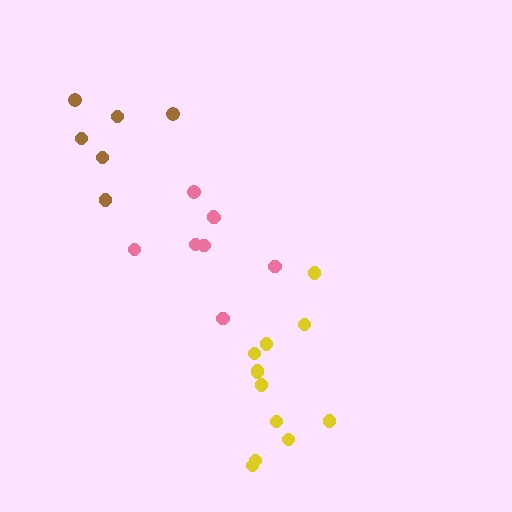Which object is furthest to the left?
The brown cluster is leftmost.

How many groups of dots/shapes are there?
There are 3 groups.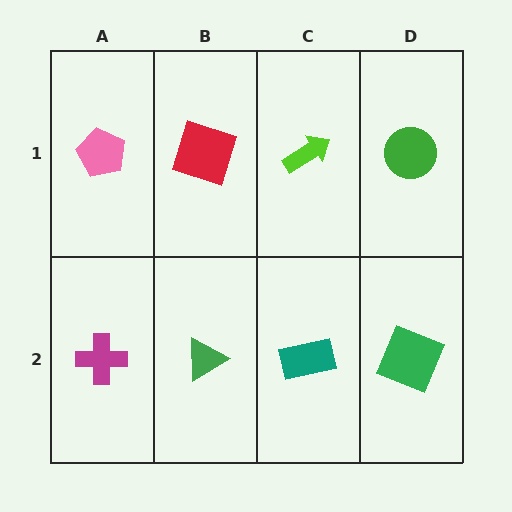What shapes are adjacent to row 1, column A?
A magenta cross (row 2, column A), a red square (row 1, column B).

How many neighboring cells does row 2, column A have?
2.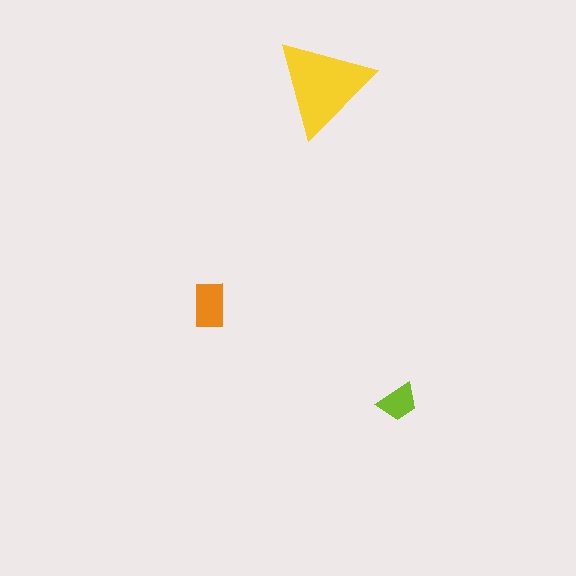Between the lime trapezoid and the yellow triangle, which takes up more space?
The yellow triangle.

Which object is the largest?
The yellow triangle.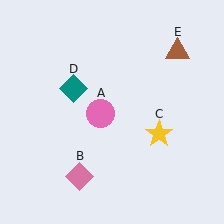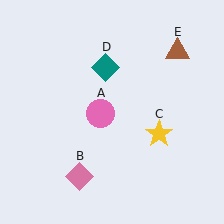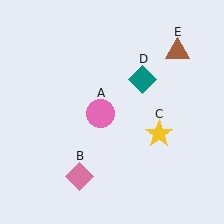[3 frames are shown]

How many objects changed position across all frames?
1 object changed position: teal diamond (object D).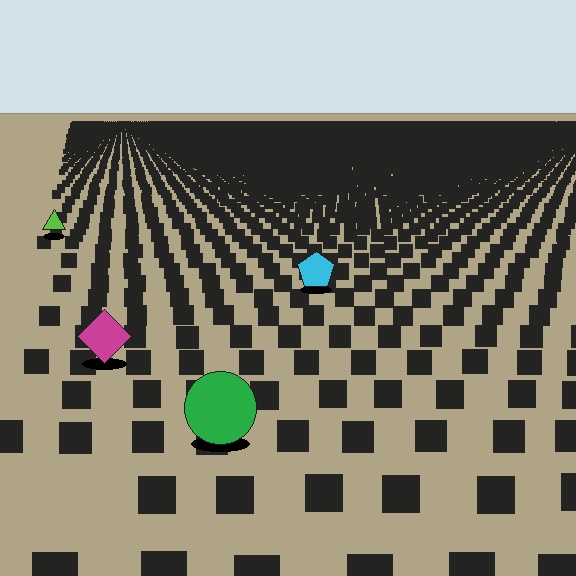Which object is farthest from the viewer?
The lime triangle is farthest from the viewer. It appears smaller and the ground texture around it is denser.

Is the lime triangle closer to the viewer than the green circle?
No. The green circle is closer — you can tell from the texture gradient: the ground texture is coarser near it.